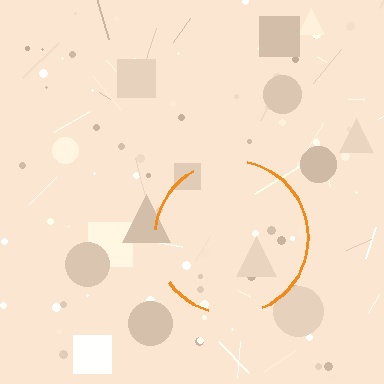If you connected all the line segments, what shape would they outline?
They would outline a circle.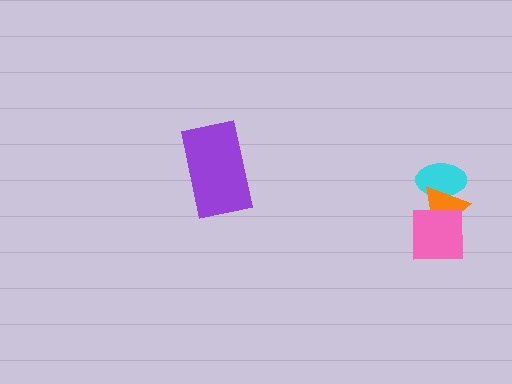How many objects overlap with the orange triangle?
2 objects overlap with the orange triangle.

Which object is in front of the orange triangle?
The pink square is in front of the orange triangle.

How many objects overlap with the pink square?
1 object overlaps with the pink square.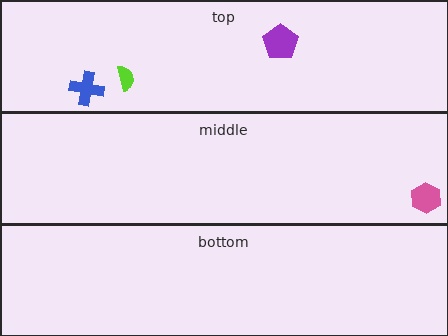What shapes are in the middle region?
The pink hexagon.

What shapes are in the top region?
The blue cross, the lime semicircle, the purple pentagon.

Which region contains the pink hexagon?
The middle region.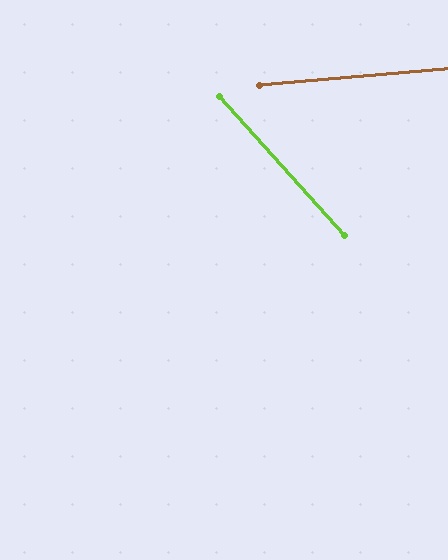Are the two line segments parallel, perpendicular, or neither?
Neither parallel nor perpendicular — they differ by about 53°.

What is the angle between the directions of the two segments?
Approximately 53 degrees.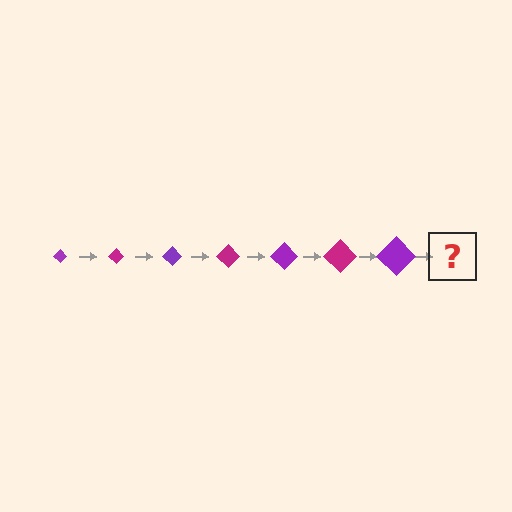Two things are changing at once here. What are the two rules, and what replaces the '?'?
The two rules are that the diamond grows larger each step and the color cycles through purple and magenta. The '?' should be a magenta diamond, larger than the previous one.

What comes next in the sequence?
The next element should be a magenta diamond, larger than the previous one.